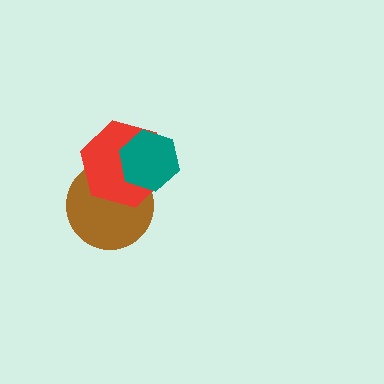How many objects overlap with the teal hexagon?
2 objects overlap with the teal hexagon.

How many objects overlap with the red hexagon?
2 objects overlap with the red hexagon.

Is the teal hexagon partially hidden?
No, no other shape covers it.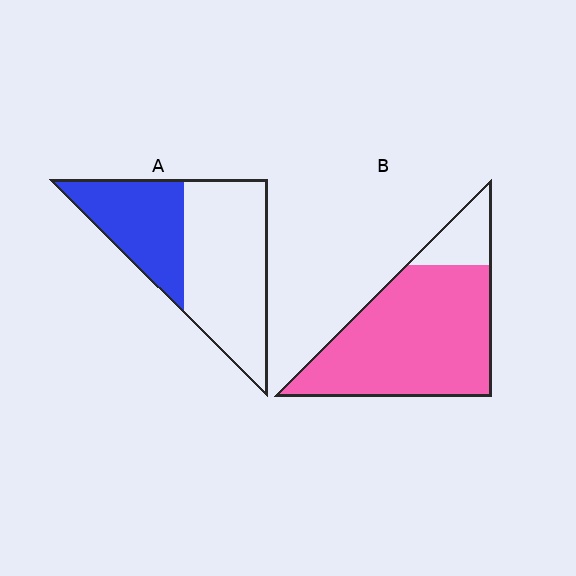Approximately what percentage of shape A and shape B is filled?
A is approximately 40% and B is approximately 85%.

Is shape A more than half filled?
No.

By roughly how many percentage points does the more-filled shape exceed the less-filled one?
By roughly 45 percentage points (B over A).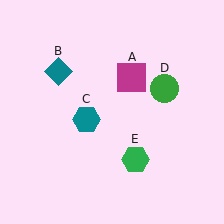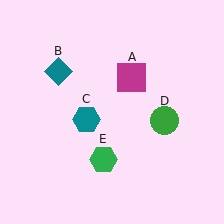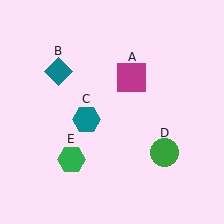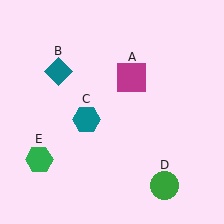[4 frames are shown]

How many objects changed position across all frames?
2 objects changed position: green circle (object D), green hexagon (object E).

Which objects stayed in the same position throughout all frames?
Magenta square (object A) and teal diamond (object B) and teal hexagon (object C) remained stationary.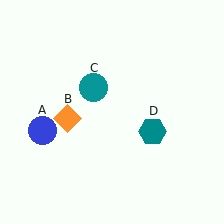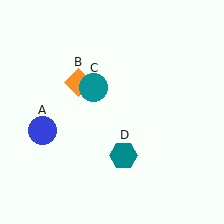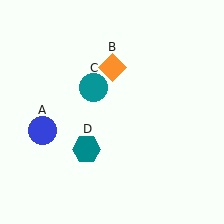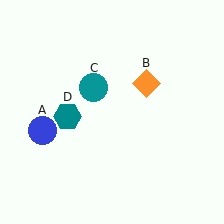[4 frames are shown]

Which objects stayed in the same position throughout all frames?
Blue circle (object A) and teal circle (object C) remained stationary.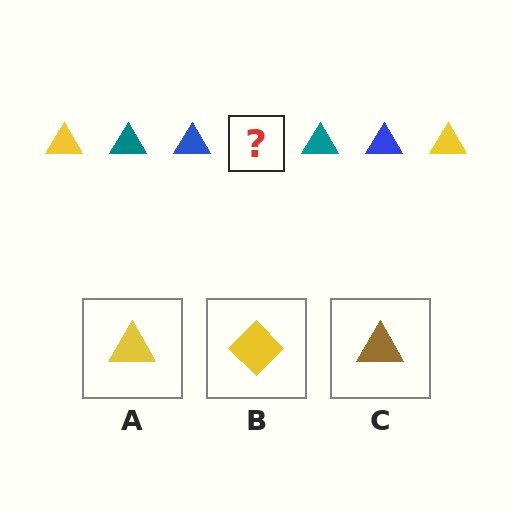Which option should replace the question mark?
Option A.